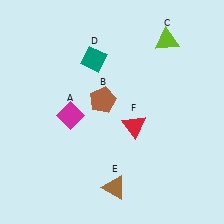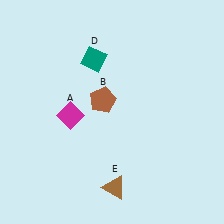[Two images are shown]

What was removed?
The red triangle (F), the lime triangle (C) were removed in Image 2.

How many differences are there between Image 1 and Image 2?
There are 2 differences between the two images.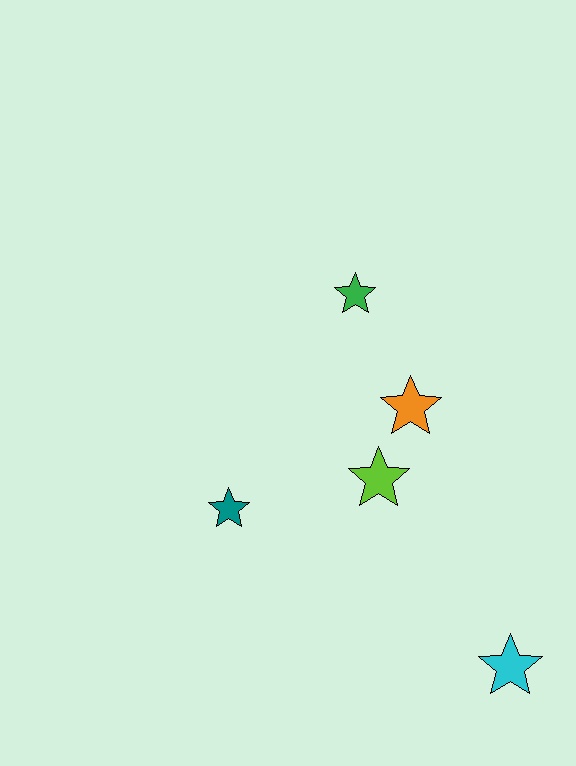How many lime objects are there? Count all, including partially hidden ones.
There is 1 lime object.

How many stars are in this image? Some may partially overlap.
There are 5 stars.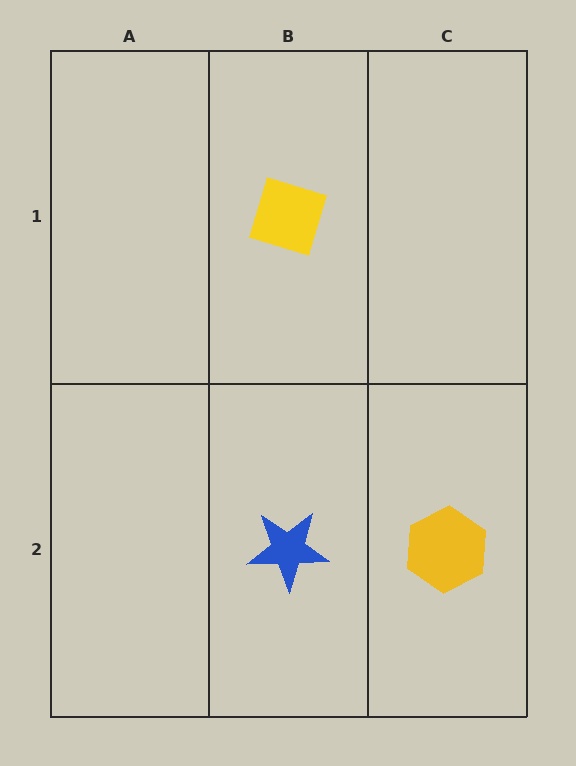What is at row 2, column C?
A yellow hexagon.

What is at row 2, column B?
A blue star.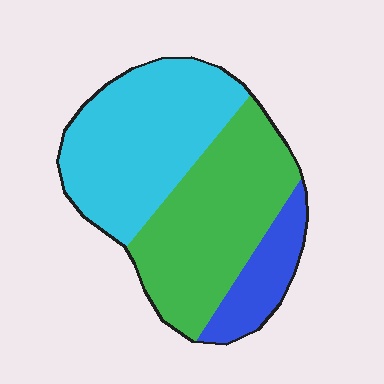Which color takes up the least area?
Blue, at roughly 15%.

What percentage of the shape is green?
Green covers roughly 45% of the shape.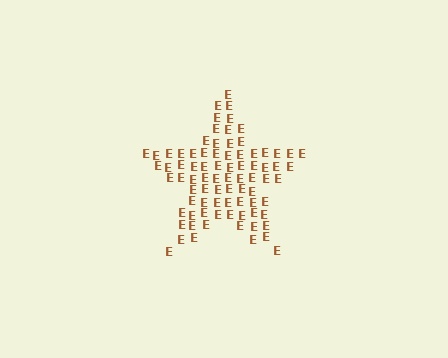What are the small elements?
The small elements are letter E's.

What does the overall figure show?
The overall figure shows a star.